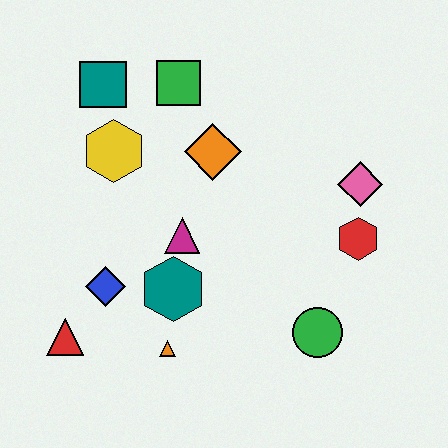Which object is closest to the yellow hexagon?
The teal square is closest to the yellow hexagon.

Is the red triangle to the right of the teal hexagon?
No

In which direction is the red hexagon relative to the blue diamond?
The red hexagon is to the right of the blue diamond.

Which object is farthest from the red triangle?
The pink diamond is farthest from the red triangle.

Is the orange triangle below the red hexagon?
Yes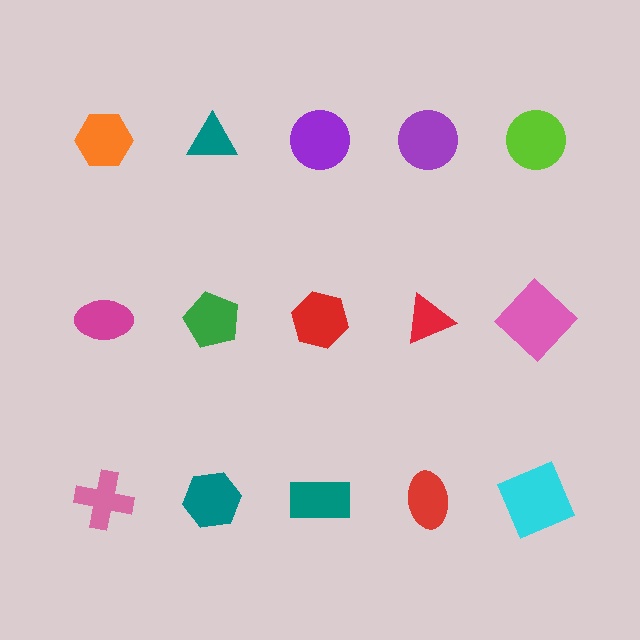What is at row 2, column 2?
A green pentagon.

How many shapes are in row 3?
5 shapes.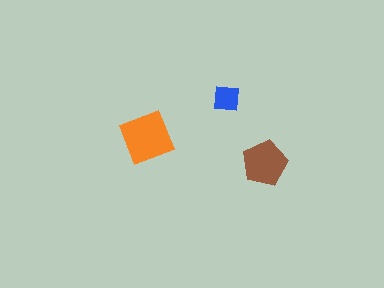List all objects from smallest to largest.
The blue square, the brown pentagon, the orange square.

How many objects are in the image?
There are 3 objects in the image.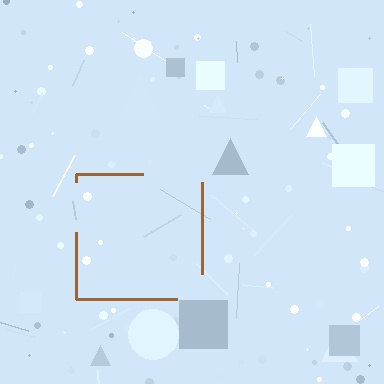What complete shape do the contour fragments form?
The contour fragments form a square.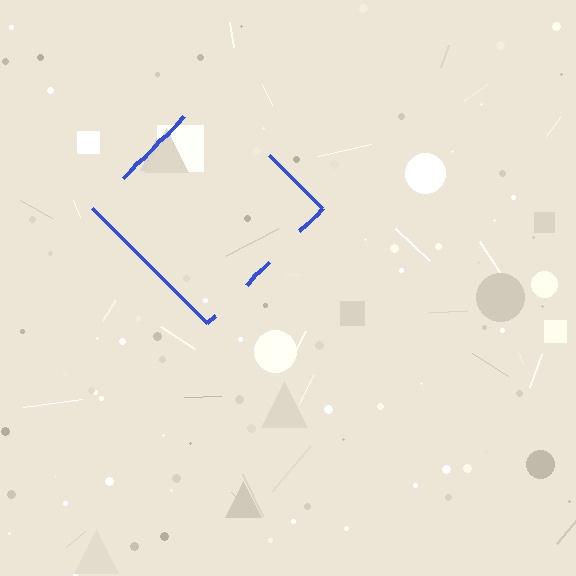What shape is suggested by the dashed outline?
The dashed outline suggests a diamond.